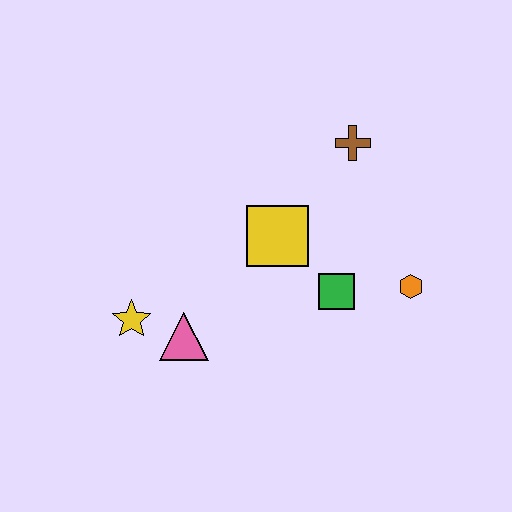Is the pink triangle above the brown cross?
No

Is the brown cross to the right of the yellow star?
Yes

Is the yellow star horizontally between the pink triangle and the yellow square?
No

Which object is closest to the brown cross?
The yellow square is closest to the brown cross.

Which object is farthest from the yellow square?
The yellow star is farthest from the yellow square.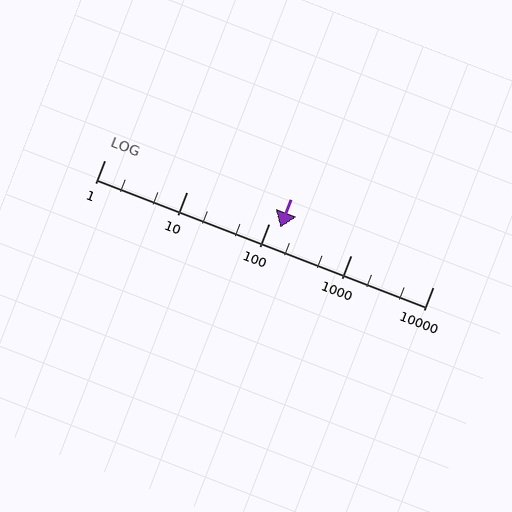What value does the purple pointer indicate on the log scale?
The pointer indicates approximately 140.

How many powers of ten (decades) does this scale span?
The scale spans 4 decades, from 1 to 10000.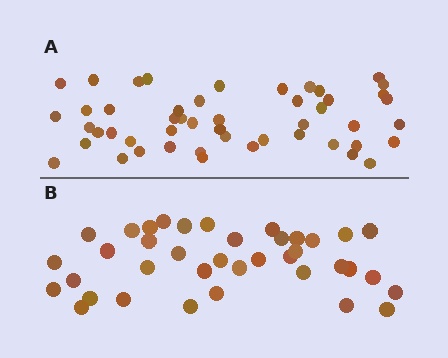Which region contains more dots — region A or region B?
Region A (the top region) has more dots.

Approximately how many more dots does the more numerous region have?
Region A has roughly 12 or so more dots than region B.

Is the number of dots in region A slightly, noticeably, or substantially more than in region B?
Region A has noticeably more, but not dramatically so. The ratio is roughly 1.3 to 1.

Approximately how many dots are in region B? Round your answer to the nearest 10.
About 40 dots. (The exact count is 38, which rounds to 40.)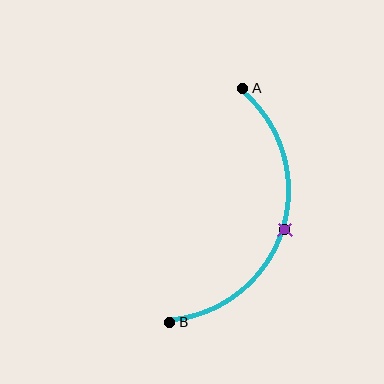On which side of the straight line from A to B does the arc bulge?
The arc bulges to the right of the straight line connecting A and B.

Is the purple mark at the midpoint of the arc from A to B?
Yes. The purple mark lies on the arc at equal arc-length from both A and B — it is the arc midpoint.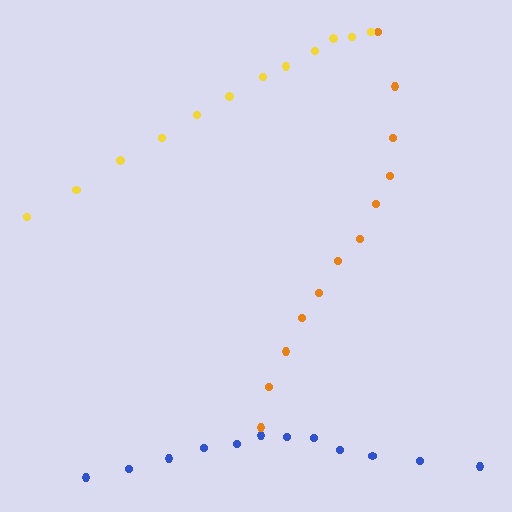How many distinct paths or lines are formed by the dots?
There are 3 distinct paths.